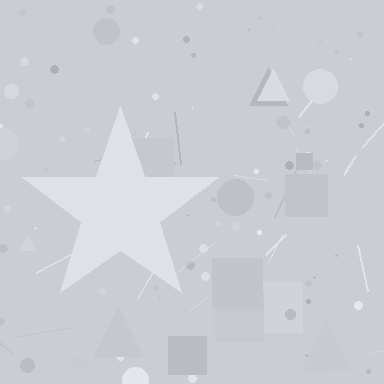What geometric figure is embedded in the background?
A star is embedded in the background.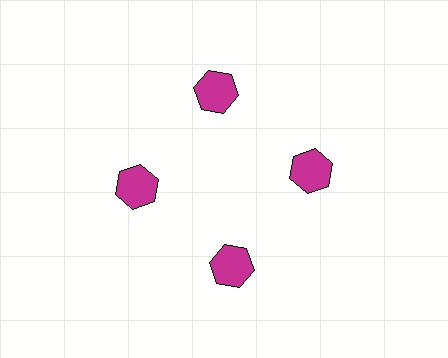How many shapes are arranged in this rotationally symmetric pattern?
There are 4 shapes, arranged in 4 groups of 1.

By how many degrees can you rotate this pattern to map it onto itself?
The pattern maps onto itself every 90 degrees of rotation.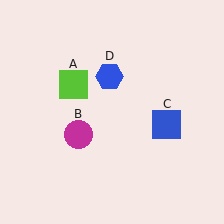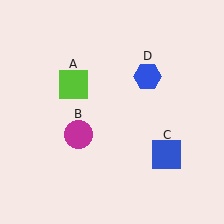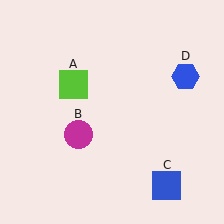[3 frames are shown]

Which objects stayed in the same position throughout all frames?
Lime square (object A) and magenta circle (object B) remained stationary.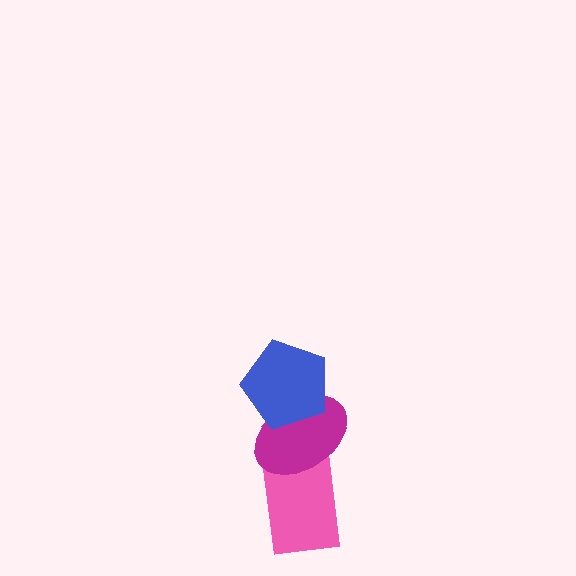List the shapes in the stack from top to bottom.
From top to bottom: the blue pentagon, the magenta ellipse, the pink rectangle.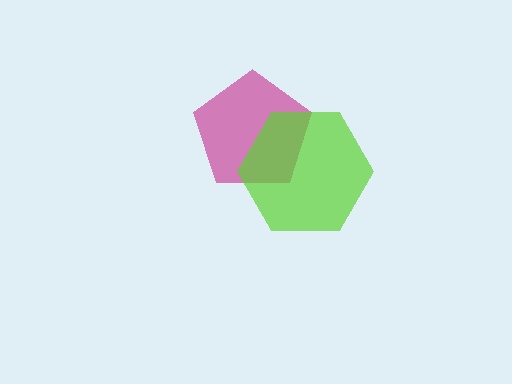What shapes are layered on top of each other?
The layered shapes are: a magenta pentagon, a lime hexagon.